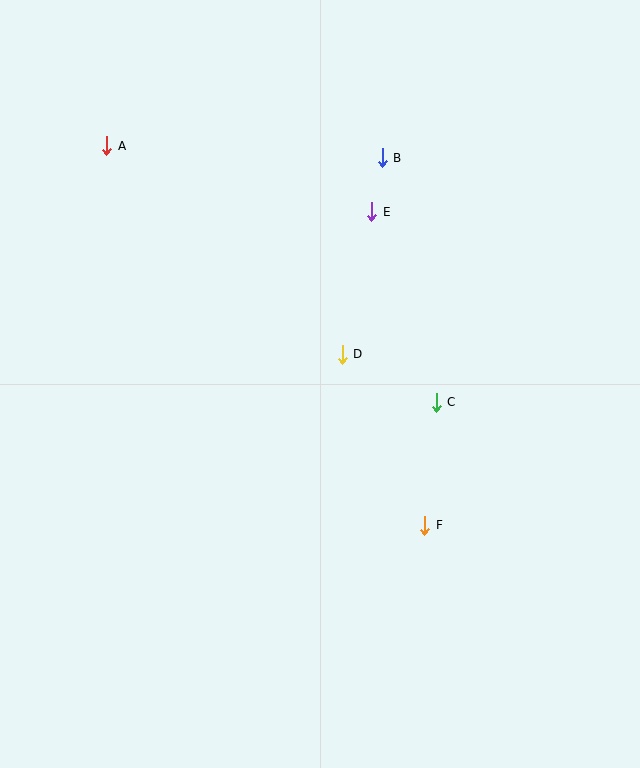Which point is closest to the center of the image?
Point D at (342, 354) is closest to the center.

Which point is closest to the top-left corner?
Point A is closest to the top-left corner.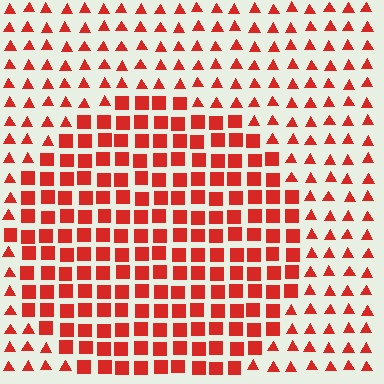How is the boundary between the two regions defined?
The boundary is defined by a change in element shape: squares inside vs. triangles outside. All elements share the same color and spacing.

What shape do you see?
I see a circle.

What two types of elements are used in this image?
The image uses squares inside the circle region and triangles outside it.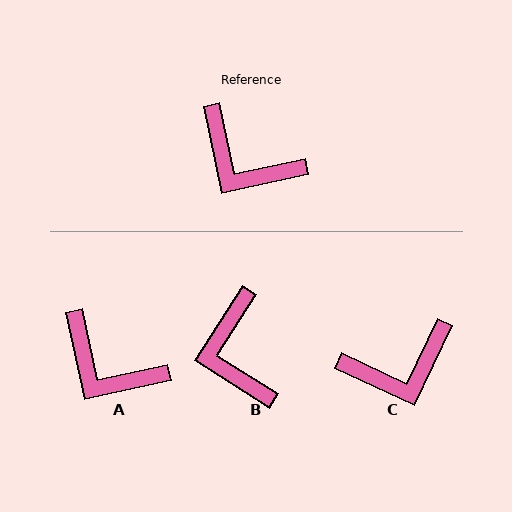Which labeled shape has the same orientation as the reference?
A.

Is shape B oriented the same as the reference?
No, it is off by about 44 degrees.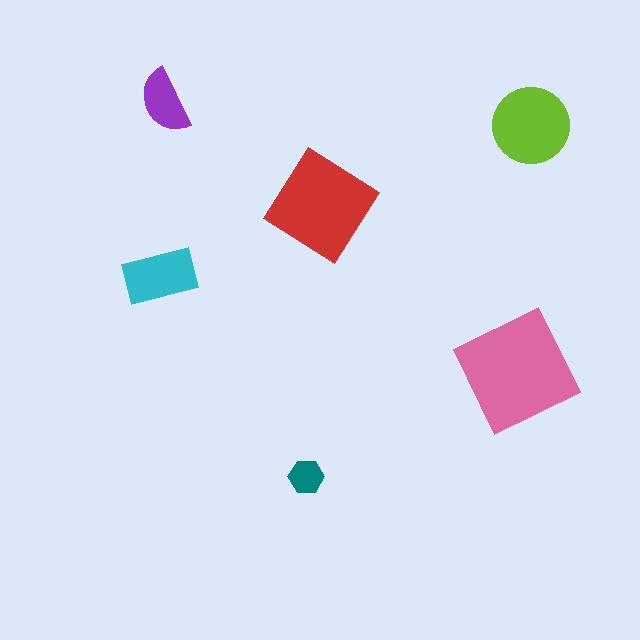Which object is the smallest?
The teal hexagon.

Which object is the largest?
The pink square.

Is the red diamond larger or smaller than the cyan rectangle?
Larger.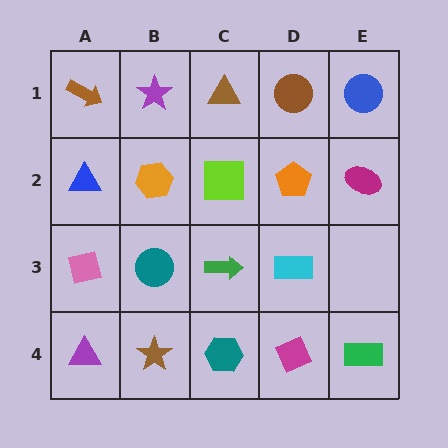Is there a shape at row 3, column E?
No, that cell is empty.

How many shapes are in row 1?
5 shapes.